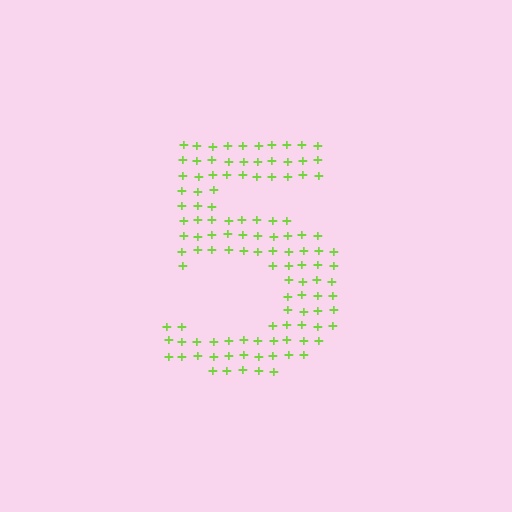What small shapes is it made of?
It is made of small plus signs.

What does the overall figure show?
The overall figure shows the digit 5.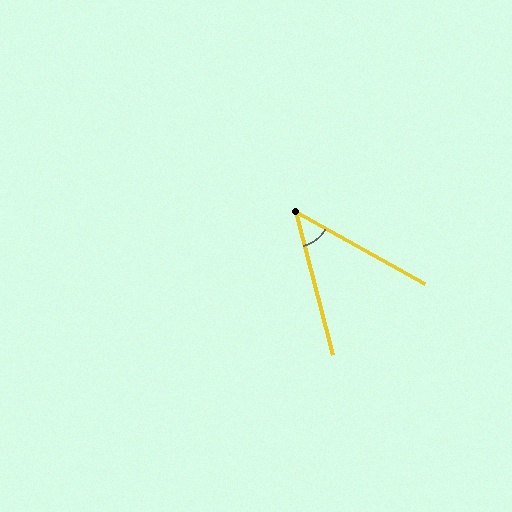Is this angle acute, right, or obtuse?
It is acute.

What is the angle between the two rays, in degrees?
Approximately 46 degrees.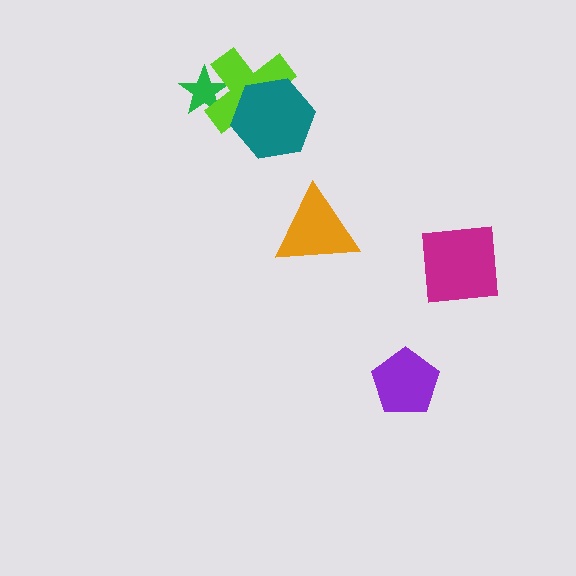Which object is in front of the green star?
The lime cross is in front of the green star.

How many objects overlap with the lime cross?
2 objects overlap with the lime cross.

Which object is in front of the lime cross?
The teal hexagon is in front of the lime cross.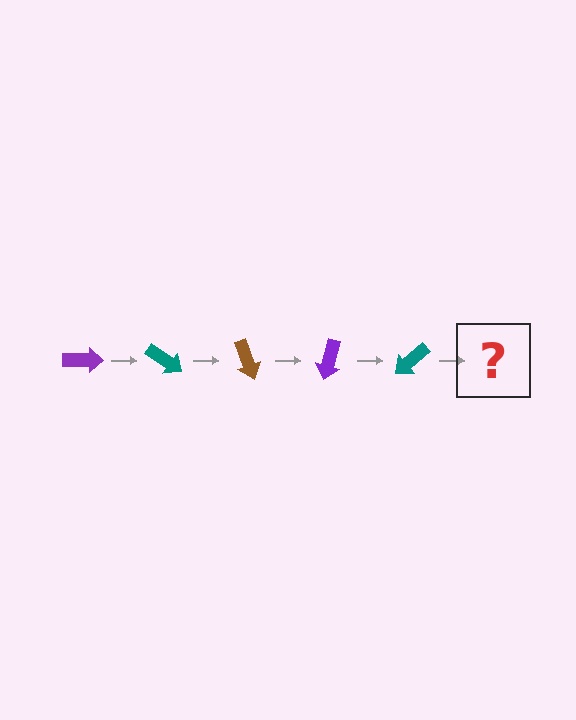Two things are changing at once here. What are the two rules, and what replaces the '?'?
The two rules are that it rotates 35 degrees each step and the color cycles through purple, teal, and brown. The '?' should be a brown arrow, rotated 175 degrees from the start.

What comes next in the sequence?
The next element should be a brown arrow, rotated 175 degrees from the start.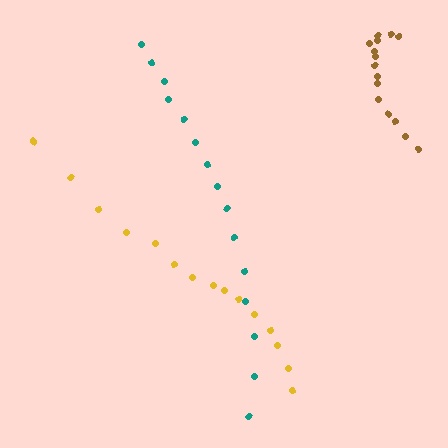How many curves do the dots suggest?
There are 3 distinct paths.